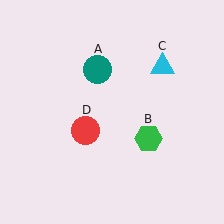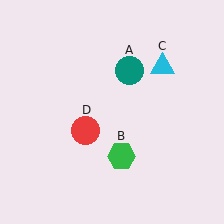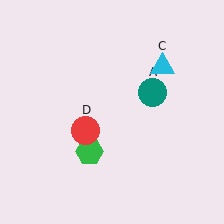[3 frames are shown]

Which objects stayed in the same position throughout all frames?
Cyan triangle (object C) and red circle (object D) remained stationary.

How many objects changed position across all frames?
2 objects changed position: teal circle (object A), green hexagon (object B).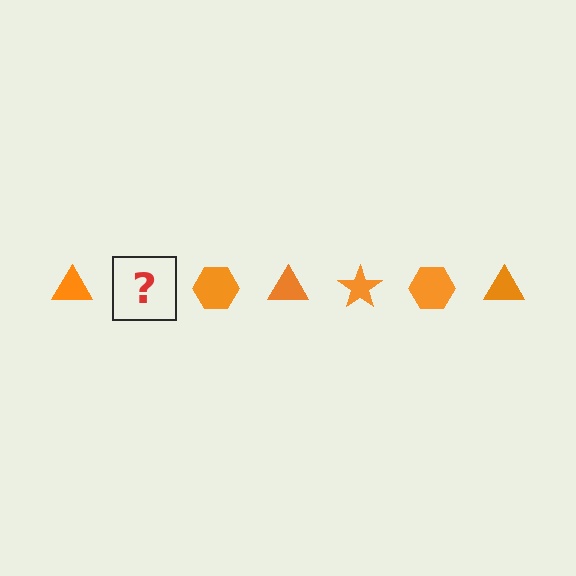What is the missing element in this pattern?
The missing element is an orange star.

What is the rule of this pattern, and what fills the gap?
The rule is that the pattern cycles through triangle, star, hexagon shapes in orange. The gap should be filled with an orange star.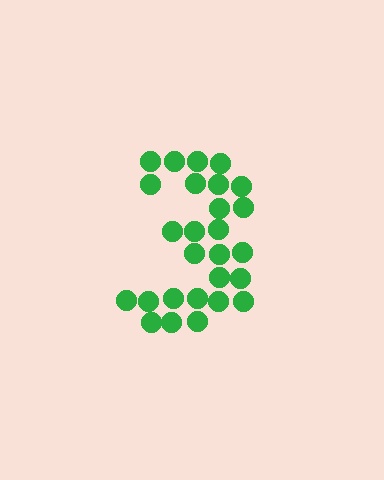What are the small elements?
The small elements are circles.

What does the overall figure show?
The overall figure shows the digit 3.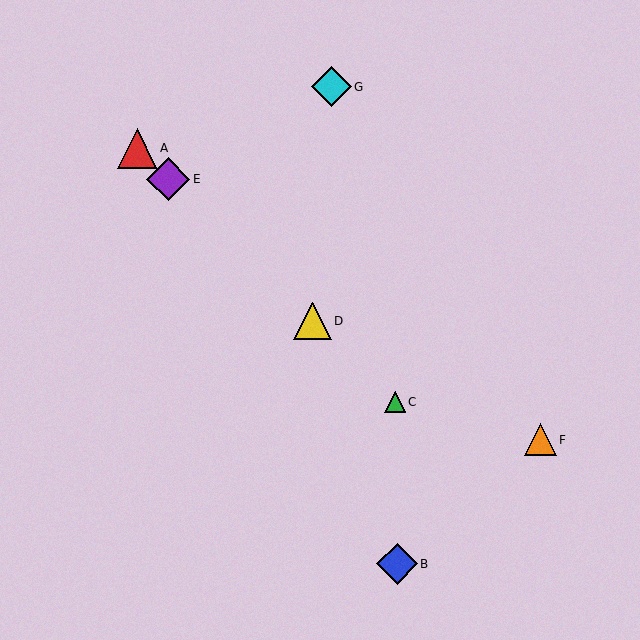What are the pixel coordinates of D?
Object D is at (313, 321).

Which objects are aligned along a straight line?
Objects A, C, D, E are aligned along a straight line.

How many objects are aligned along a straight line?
4 objects (A, C, D, E) are aligned along a straight line.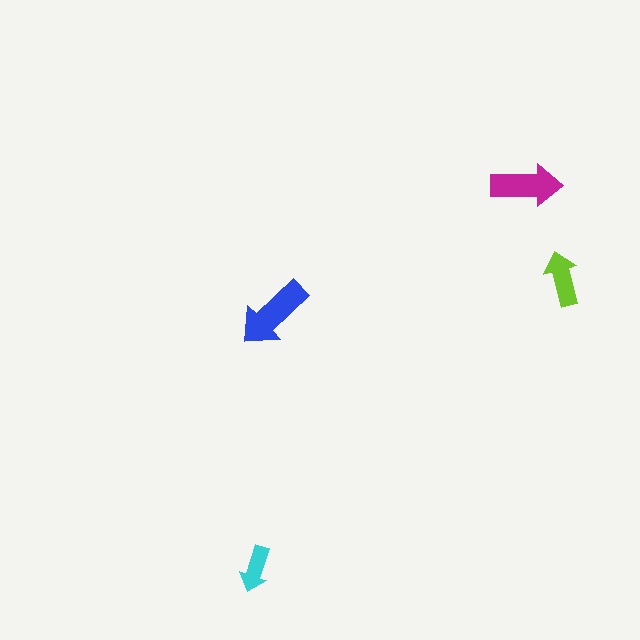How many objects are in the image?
There are 4 objects in the image.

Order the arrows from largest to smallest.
the blue one, the magenta one, the lime one, the cyan one.